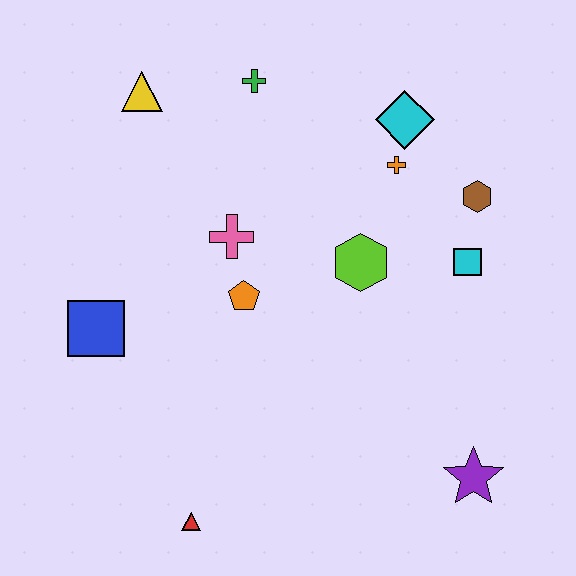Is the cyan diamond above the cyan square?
Yes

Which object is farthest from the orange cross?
The red triangle is farthest from the orange cross.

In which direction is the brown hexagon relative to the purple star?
The brown hexagon is above the purple star.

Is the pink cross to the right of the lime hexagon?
No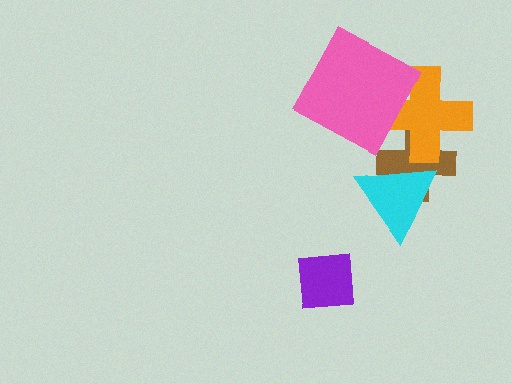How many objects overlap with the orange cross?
2 objects overlap with the orange cross.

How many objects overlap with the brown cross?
2 objects overlap with the brown cross.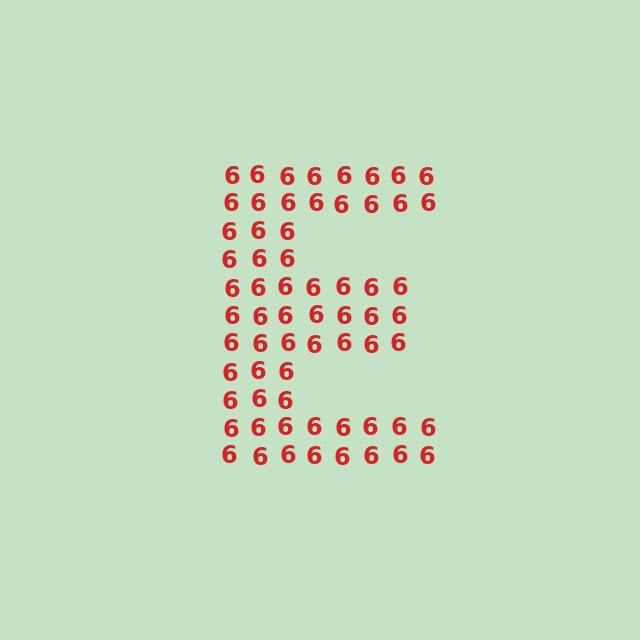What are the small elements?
The small elements are digit 6's.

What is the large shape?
The large shape is the letter E.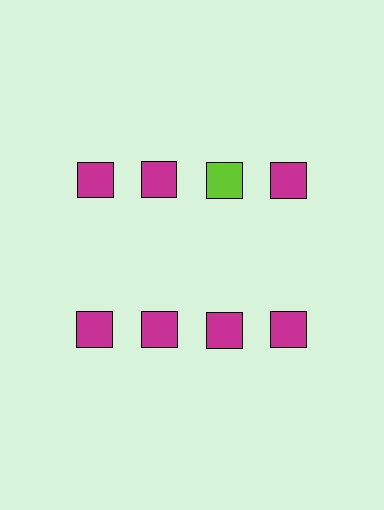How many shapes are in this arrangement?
There are 8 shapes arranged in a grid pattern.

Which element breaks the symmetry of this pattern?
The lime square in the top row, center column breaks the symmetry. All other shapes are magenta squares.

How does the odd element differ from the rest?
It has a different color: lime instead of magenta.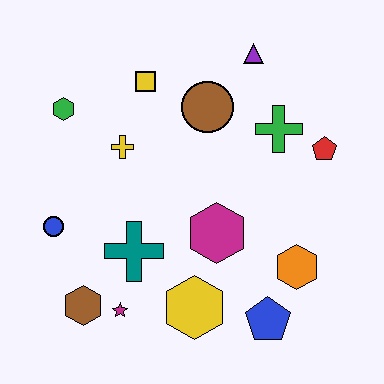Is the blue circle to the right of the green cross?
No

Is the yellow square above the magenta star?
Yes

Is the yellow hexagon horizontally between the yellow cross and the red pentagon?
Yes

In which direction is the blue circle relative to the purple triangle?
The blue circle is to the left of the purple triangle.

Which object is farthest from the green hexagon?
The blue pentagon is farthest from the green hexagon.